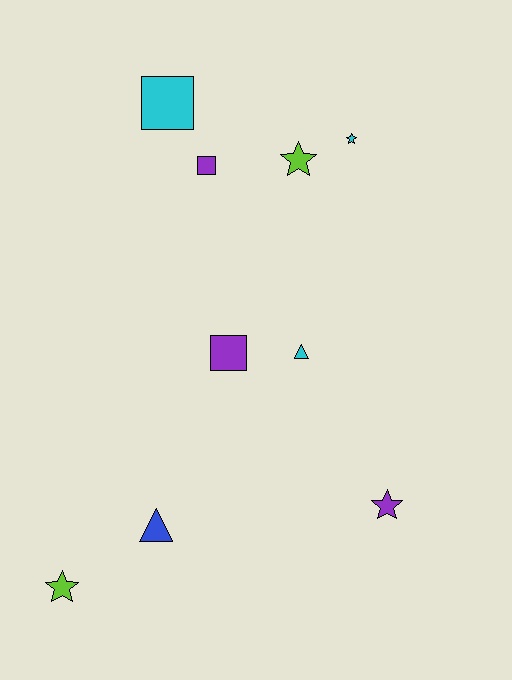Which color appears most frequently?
Purple, with 3 objects.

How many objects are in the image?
There are 9 objects.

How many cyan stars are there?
There is 1 cyan star.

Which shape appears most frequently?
Star, with 4 objects.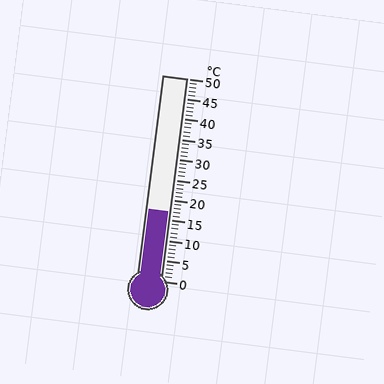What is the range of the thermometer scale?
The thermometer scale ranges from 0°C to 50°C.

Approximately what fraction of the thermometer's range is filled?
The thermometer is filled to approximately 35% of its range.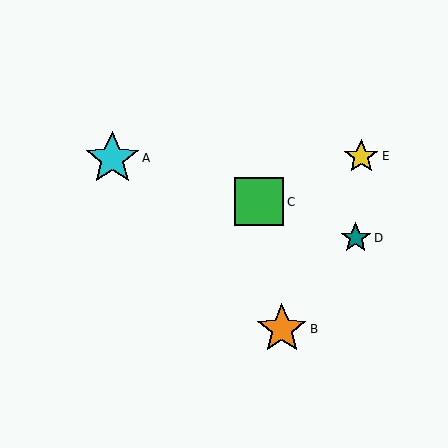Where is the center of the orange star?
The center of the orange star is at (282, 329).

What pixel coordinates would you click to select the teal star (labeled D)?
Click at (356, 238) to select the teal star D.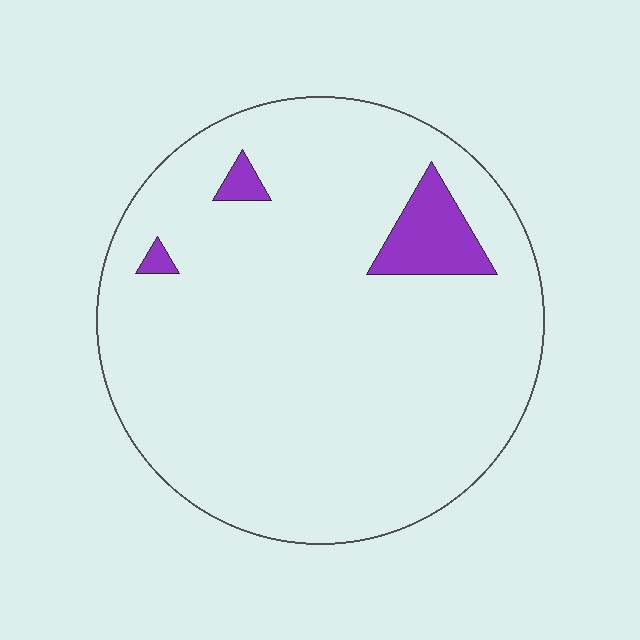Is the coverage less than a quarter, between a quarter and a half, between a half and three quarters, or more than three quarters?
Less than a quarter.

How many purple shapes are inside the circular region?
3.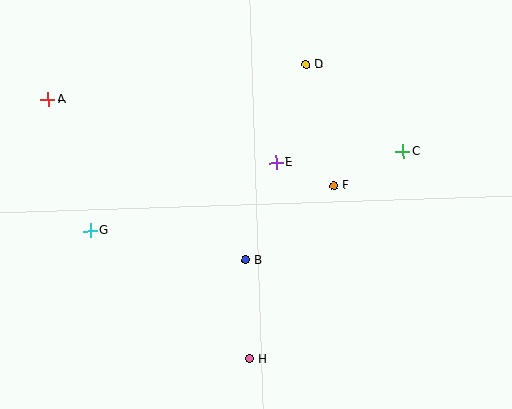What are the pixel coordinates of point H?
Point H is at (249, 359).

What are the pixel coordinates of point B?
Point B is at (245, 260).